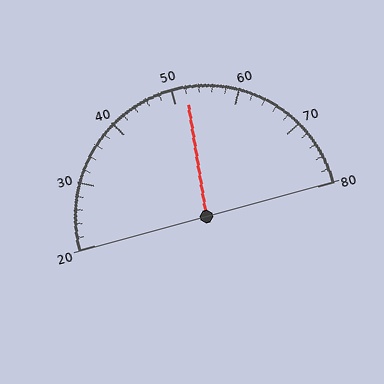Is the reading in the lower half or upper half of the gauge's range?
The reading is in the upper half of the range (20 to 80).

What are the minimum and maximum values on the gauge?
The gauge ranges from 20 to 80.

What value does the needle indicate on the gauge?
The needle indicates approximately 52.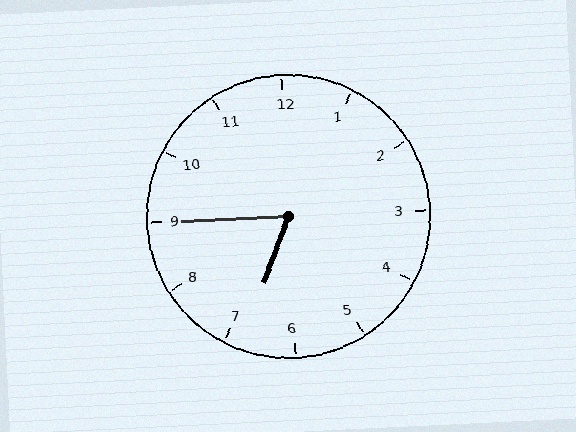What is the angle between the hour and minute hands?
Approximately 68 degrees.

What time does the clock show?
6:45.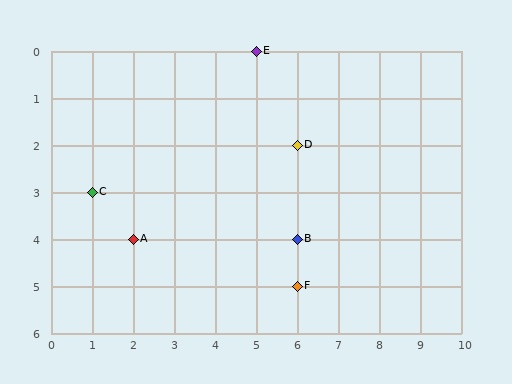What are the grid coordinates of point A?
Point A is at grid coordinates (2, 4).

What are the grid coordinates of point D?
Point D is at grid coordinates (6, 2).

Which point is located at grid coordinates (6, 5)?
Point F is at (6, 5).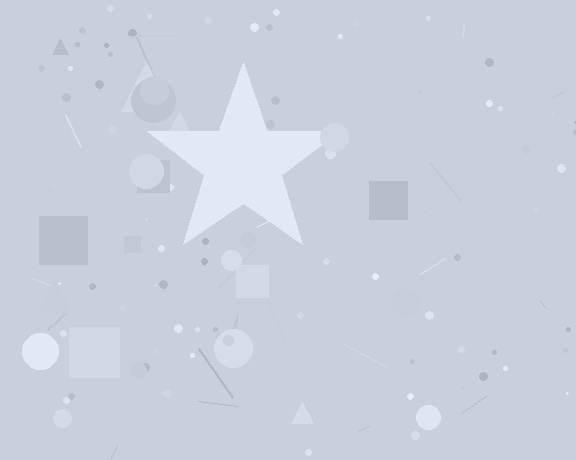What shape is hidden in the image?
A star is hidden in the image.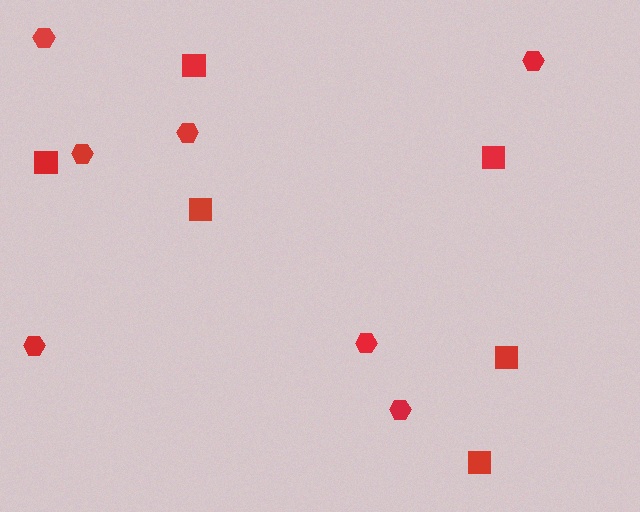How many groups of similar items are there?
There are 2 groups: one group of hexagons (7) and one group of squares (6).